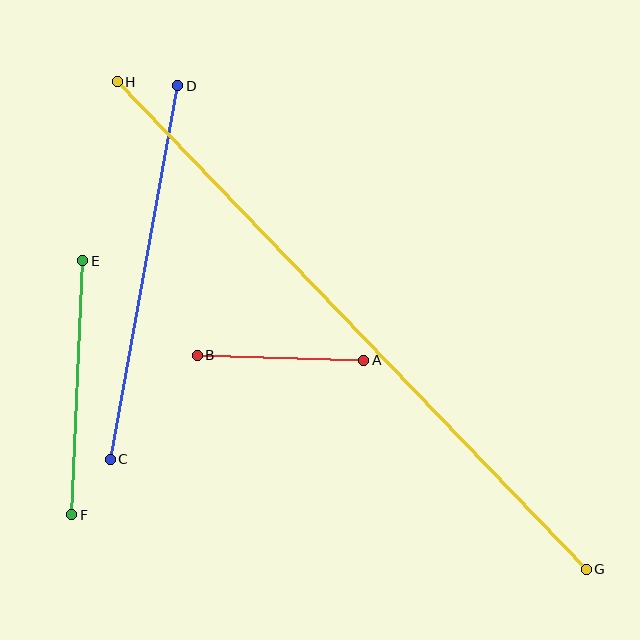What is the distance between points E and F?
The distance is approximately 254 pixels.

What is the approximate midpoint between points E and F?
The midpoint is at approximately (77, 388) pixels.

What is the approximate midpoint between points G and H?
The midpoint is at approximately (352, 325) pixels.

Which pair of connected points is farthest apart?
Points G and H are farthest apart.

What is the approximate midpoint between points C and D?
The midpoint is at approximately (144, 273) pixels.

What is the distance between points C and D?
The distance is approximately 380 pixels.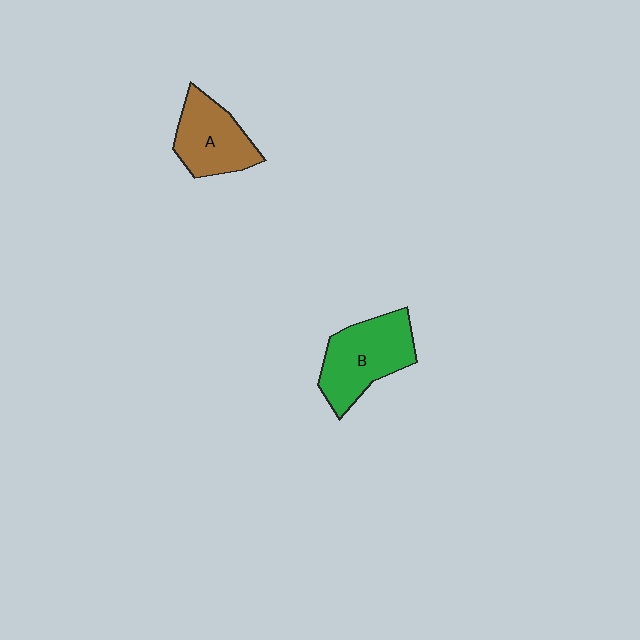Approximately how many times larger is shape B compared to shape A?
Approximately 1.2 times.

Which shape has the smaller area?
Shape A (brown).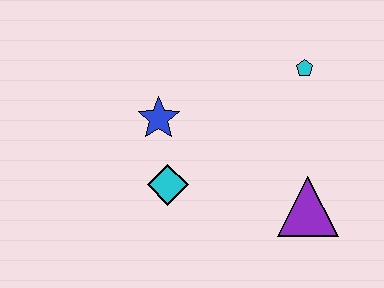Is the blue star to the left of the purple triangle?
Yes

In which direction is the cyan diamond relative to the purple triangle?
The cyan diamond is to the left of the purple triangle.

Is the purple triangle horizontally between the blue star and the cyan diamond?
No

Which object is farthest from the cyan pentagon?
The cyan diamond is farthest from the cyan pentagon.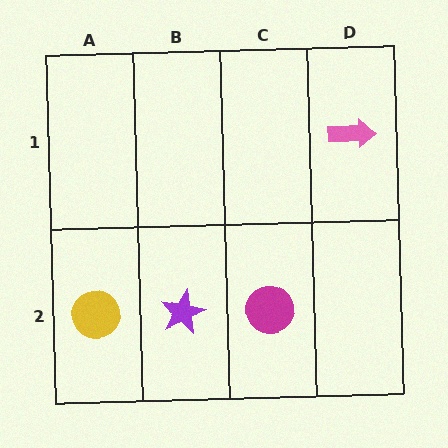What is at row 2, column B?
A purple star.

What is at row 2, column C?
A magenta circle.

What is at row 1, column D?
A pink arrow.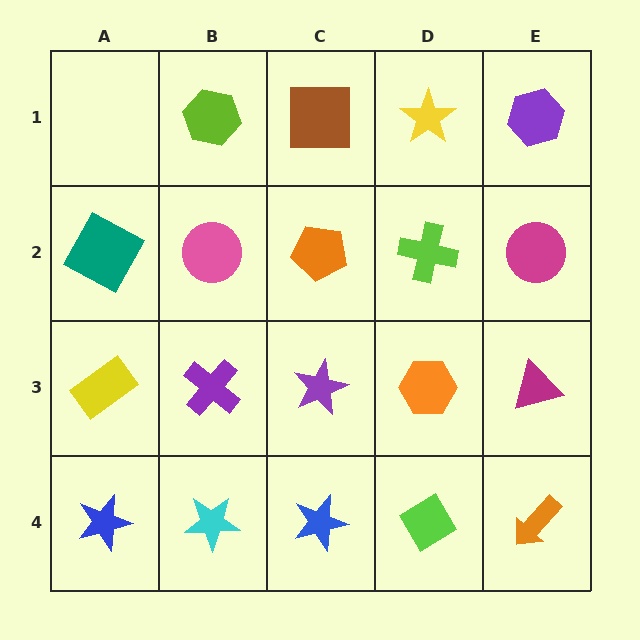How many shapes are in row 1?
4 shapes.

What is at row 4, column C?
A blue star.